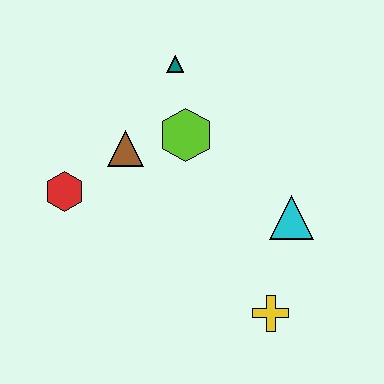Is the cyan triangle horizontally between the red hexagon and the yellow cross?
No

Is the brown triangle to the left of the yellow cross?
Yes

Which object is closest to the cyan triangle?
The yellow cross is closest to the cyan triangle.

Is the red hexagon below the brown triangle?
Yes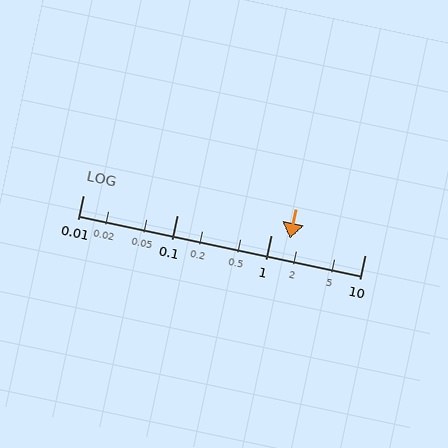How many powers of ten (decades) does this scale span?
The scale spans 3 decades, from 0.01 to 10.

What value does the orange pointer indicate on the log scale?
The pointer indicates approximately 1.6.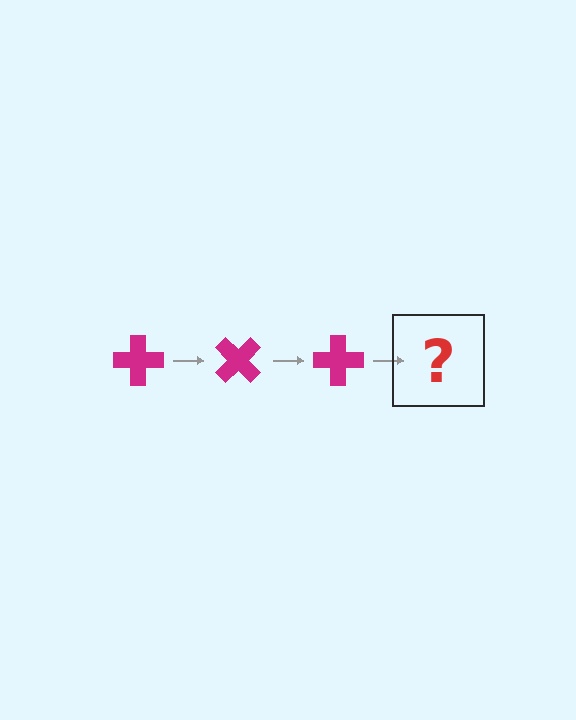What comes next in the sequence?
The next element should be a magenta cross rotated 135 degrees.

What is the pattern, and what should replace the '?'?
The pattern is that the cross rotates 45 degrees each step. The '?' should be a magenta cross rotated 135 degrees.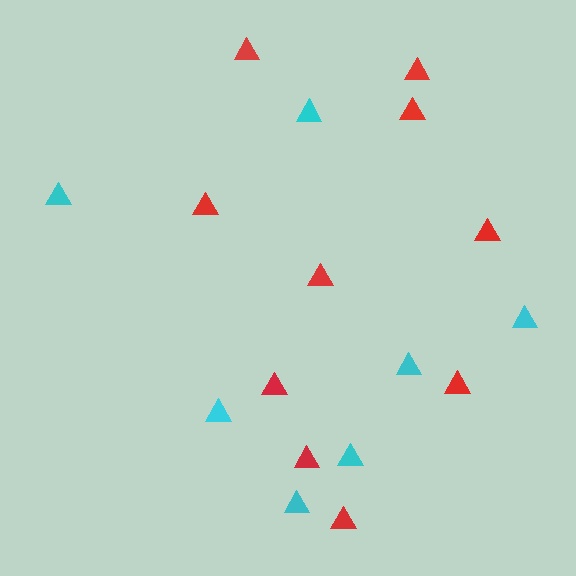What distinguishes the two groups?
There are 2 groups: one group of red triangles (10) and one group of cyan triangles (7).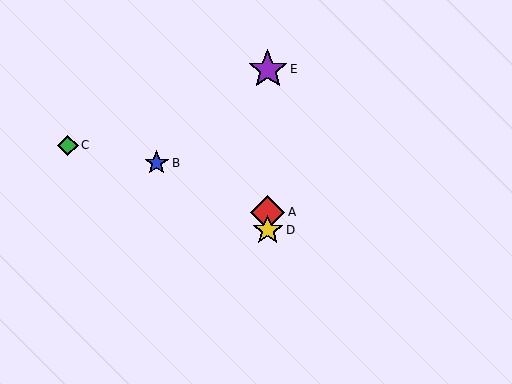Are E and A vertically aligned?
Yes, both are at x≈268.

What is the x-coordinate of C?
Object C is at x≈68.